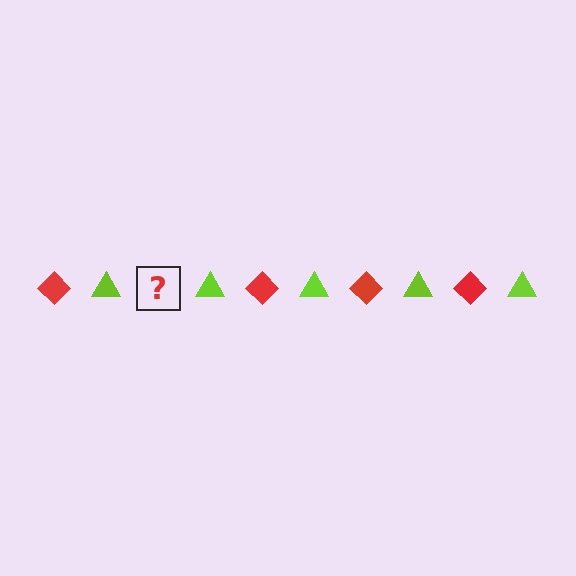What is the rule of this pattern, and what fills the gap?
The rule is that the pattern alternates between red diamond and lime triangle. The gap should be filled with a red diamond.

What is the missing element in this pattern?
The missing element is a red diamond.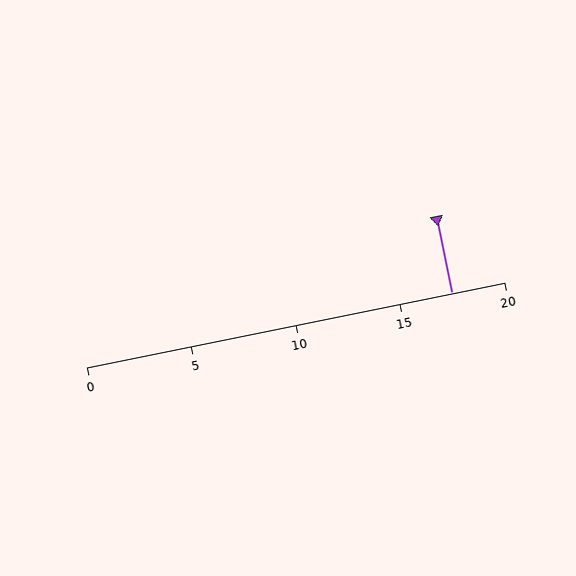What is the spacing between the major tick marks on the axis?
The major ticks are spaced 5 apart.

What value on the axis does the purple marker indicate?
The marker indicates approximately 17.5.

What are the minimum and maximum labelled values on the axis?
The axis runs from 0 to 20.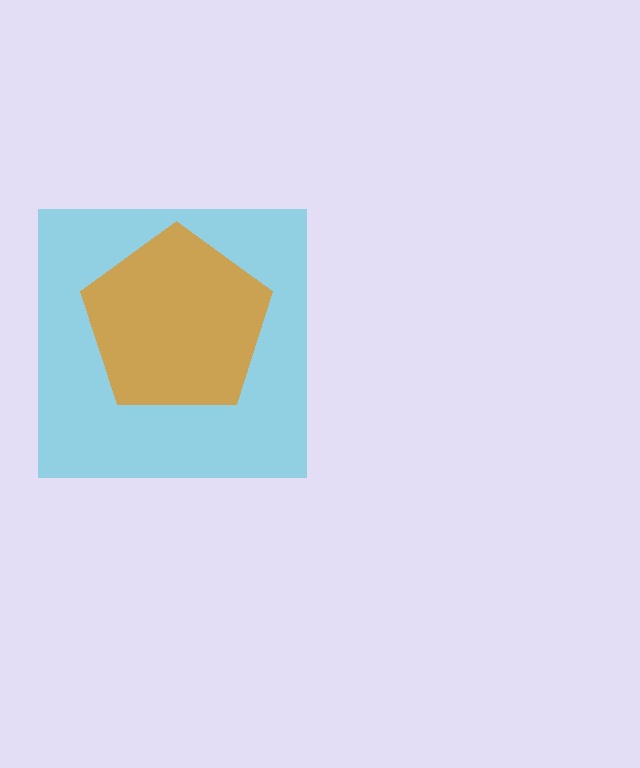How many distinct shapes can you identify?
There are 2 distinct shapes: a cyan square, an orange pentagon.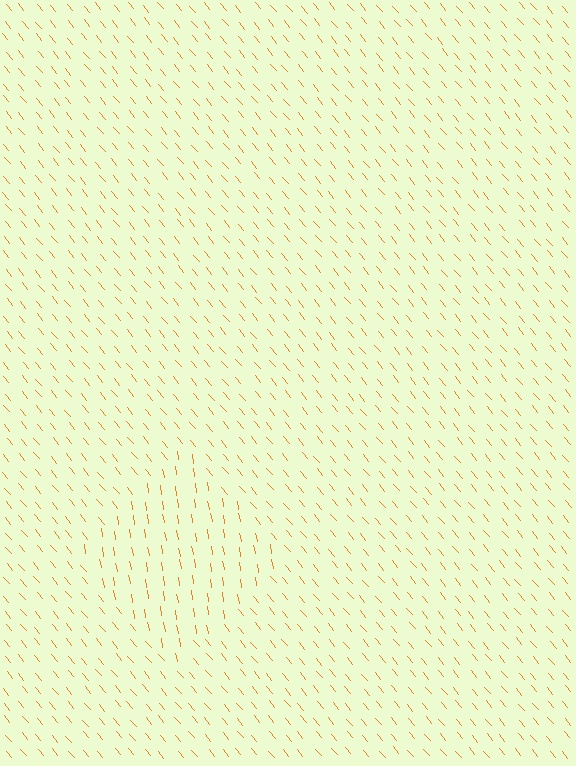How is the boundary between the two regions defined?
The boundary is defined purely by a change in line orientation (approximately 30 degrees difference). All lines are the same color and thickness.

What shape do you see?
I see a diamond.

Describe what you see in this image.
The image is filled with small orange line segments. A diamond region in the image has lines oriented differently from the surrounding lines, creating a visible texture boundary.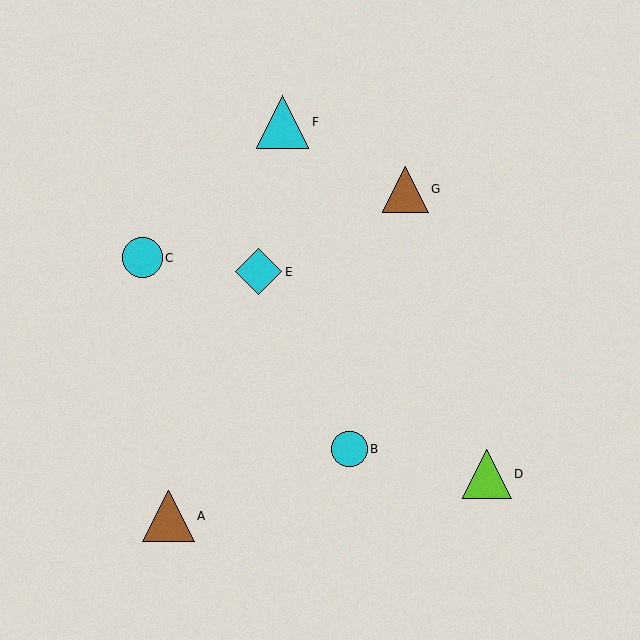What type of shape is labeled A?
Shape A is a brown triangle.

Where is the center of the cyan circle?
The center of the cyan circle is at (142, 258).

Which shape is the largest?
The cyan triangle (labeled F) is the largest.